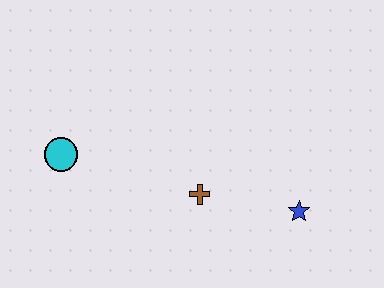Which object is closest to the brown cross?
The blue star is closest to the brown cross.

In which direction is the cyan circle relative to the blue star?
The cyan circle is to the left of the blue star.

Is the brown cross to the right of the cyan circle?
Yes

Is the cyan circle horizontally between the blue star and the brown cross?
No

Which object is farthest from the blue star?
The cyan circle is farthest from the blue star.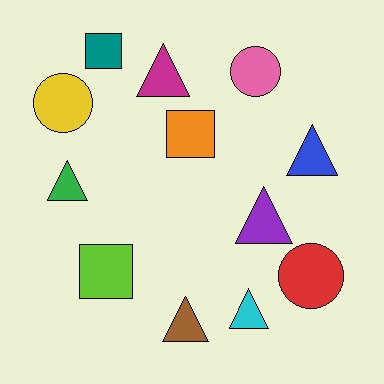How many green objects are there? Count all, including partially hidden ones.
There is 1 green object.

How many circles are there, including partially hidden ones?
There are 3 circles.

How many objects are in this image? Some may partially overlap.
There are 12 objects.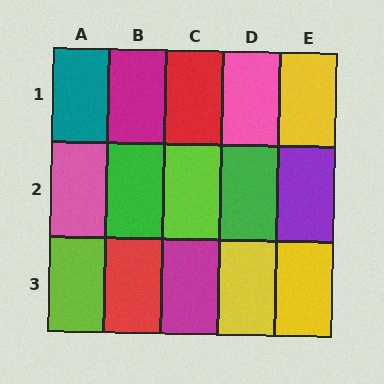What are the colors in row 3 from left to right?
Lime, red, magenta, yellow, yellow.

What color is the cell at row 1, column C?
Red.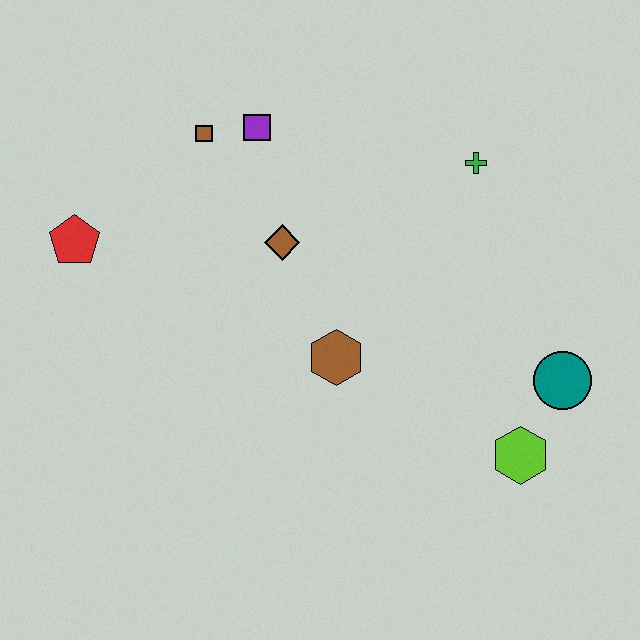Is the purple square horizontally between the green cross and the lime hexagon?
No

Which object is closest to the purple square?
The brown square is closest to the purple square.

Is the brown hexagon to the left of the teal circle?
Yes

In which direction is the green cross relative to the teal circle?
The green cross is above the teal circle.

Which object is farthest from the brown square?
The lime hexagon is farthest from the brown square.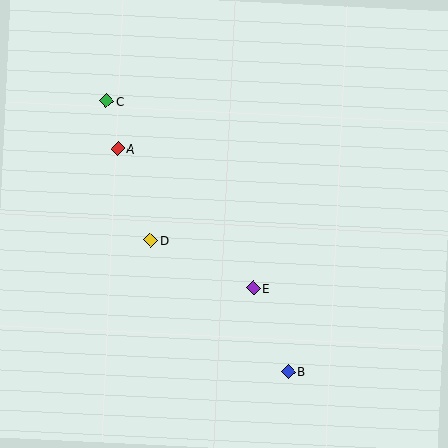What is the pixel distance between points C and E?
The distance between C and E is 238 pixels.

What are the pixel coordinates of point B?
Point B is at (288, 372).